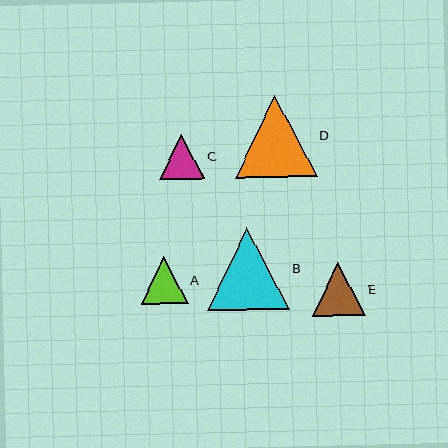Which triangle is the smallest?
Triangle C is the smallest with a size of approximately 45 pixels.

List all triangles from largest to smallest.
From largest to smallest: B, D, E, A, C.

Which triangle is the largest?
Triangle B is the largest with a size of approximately 82 pixels.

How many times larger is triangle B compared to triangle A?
Triangle B is approximately 1.8 times the size of triangle A.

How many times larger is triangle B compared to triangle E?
Triangle B is approximately 1.5 times the size of triangle E.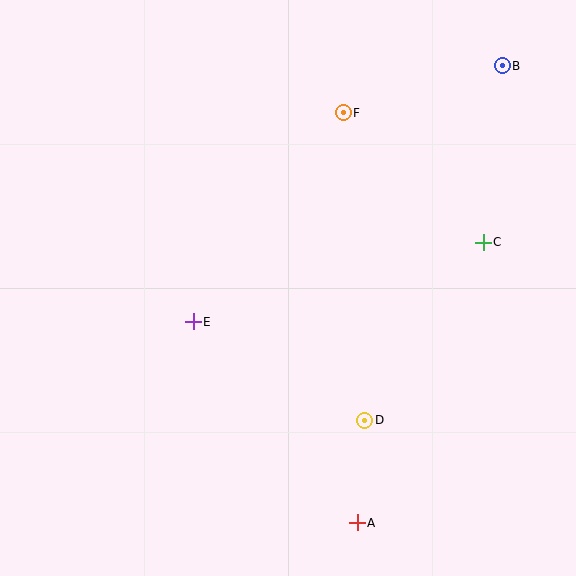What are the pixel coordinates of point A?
Point A is at (357, 523).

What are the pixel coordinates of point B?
Point B is at (502, 66).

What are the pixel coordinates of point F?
Point F is at (343, 113).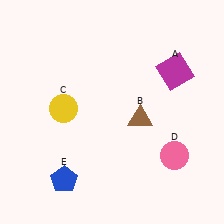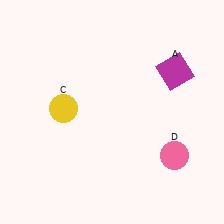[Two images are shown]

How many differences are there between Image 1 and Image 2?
There are 2 differences between the two images.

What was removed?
The brown triangle (B), the blue pentagon (E) were removed in Image 2.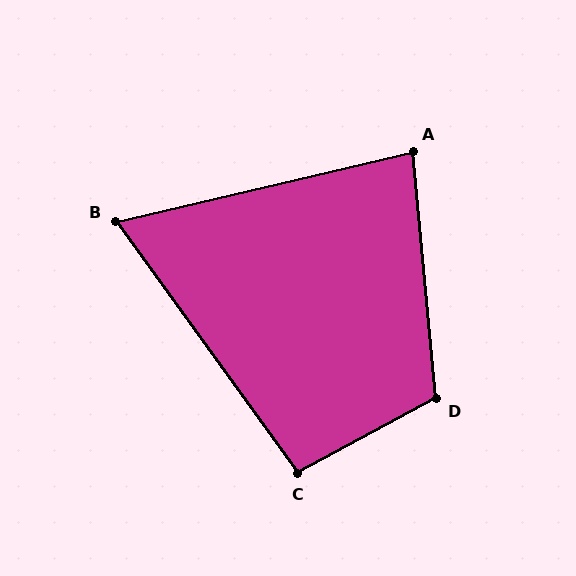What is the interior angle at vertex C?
Approximately 98 degrees (obtuse).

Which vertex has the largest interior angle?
D, at approximately 113 degrees.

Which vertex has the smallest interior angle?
B, at approximately 67 degrees.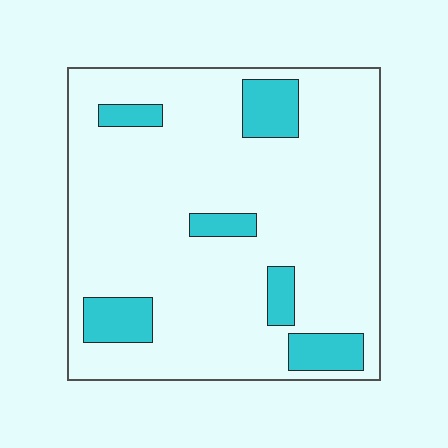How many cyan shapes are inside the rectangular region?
6.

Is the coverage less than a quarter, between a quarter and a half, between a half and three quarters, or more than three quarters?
Less than a quarter.